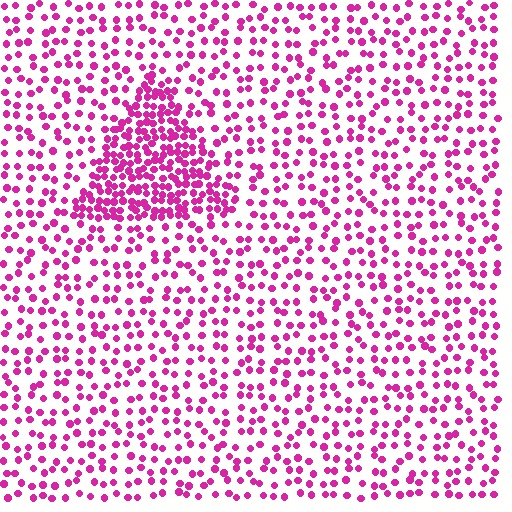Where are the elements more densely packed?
The elements are more densely packed inside the triangle boundary.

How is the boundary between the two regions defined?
The boundary is defined by a change in element density (approximately 2.4x ratio). All elements are the same color, size, and shape.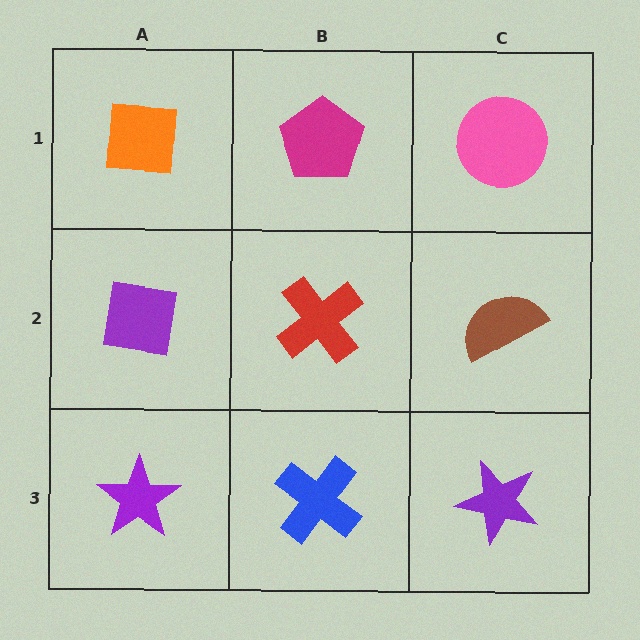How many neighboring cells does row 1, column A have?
2.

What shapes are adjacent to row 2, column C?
A pink circle (row 1, column C), a purple star (row 3, column C), a red cross (row 2, column B).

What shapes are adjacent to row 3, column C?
A brown semicircle (row 2, column C), a blue cross (row 3, column B).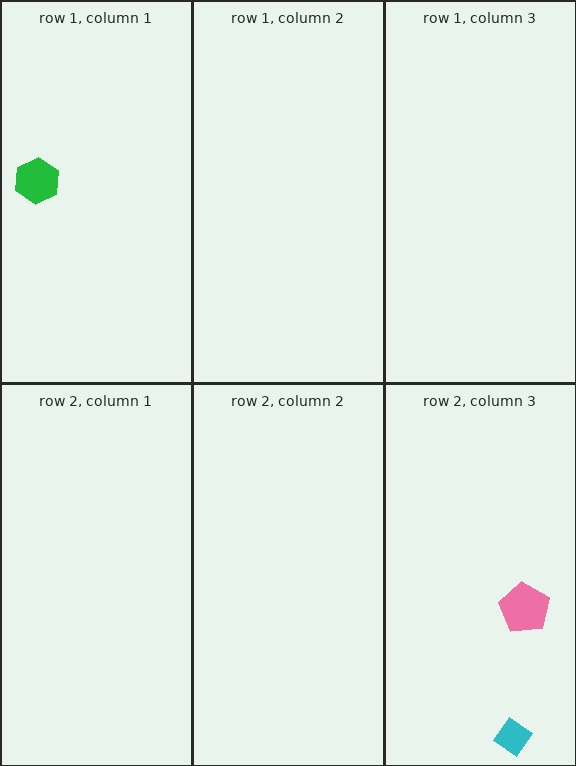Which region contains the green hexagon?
The row 1, column 1 region.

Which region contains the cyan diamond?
The row 2, column 3 region.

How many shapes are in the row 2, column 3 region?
2.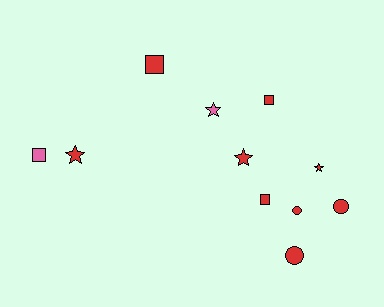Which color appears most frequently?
Red, with 9 objects.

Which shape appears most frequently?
Star, with 4 objects.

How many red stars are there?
There are 3 red stars.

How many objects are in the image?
There are 11 objects.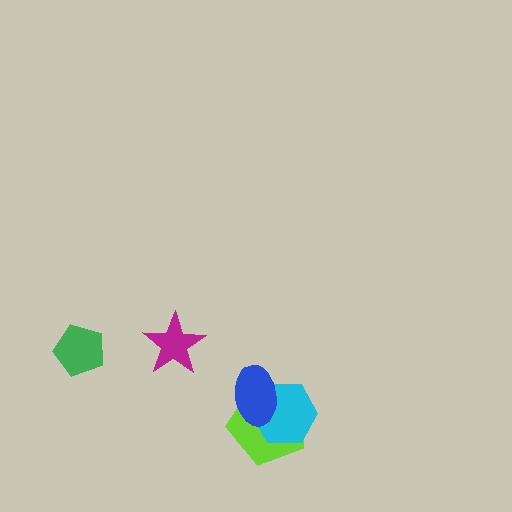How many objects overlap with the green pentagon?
0 objects overlap with the green pentagon.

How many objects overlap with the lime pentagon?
2 objects overlap with the lime pentagon.